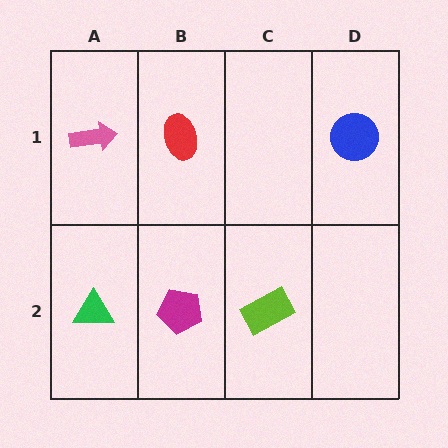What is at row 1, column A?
A pink arrow.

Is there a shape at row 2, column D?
No, that cell is empty.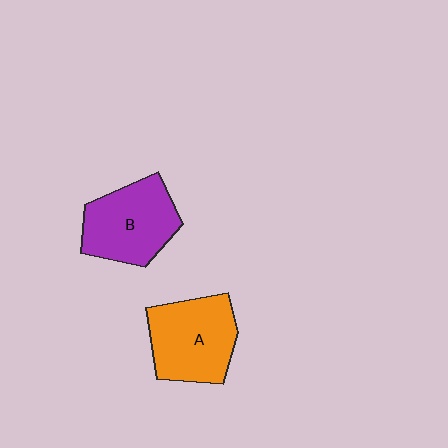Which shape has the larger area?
Shape A (orange).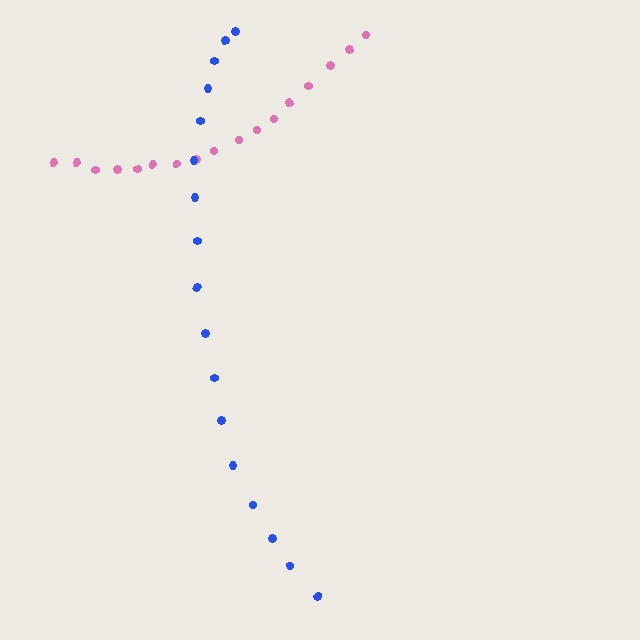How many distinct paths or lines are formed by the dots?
There are 2 distinct paths.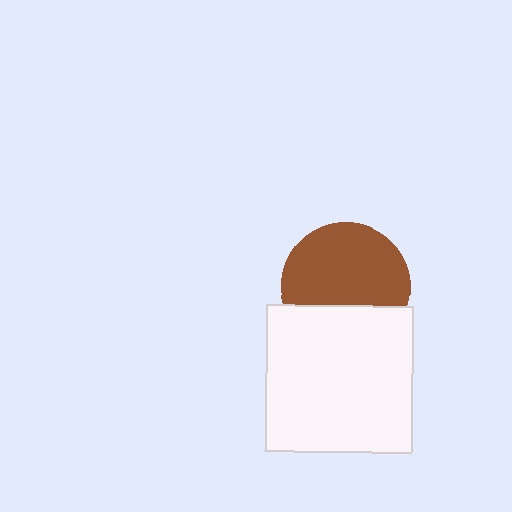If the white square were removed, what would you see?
You would see the complete brown circle.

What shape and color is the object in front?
The object in front is a white square.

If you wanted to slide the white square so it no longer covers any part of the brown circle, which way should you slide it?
Slide it down — that is the most direct way to separate the two shapes.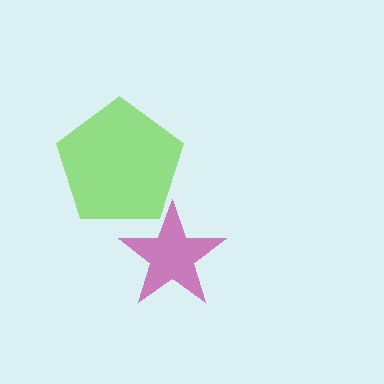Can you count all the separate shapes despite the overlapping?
Yes, there are 2 separate shapes.